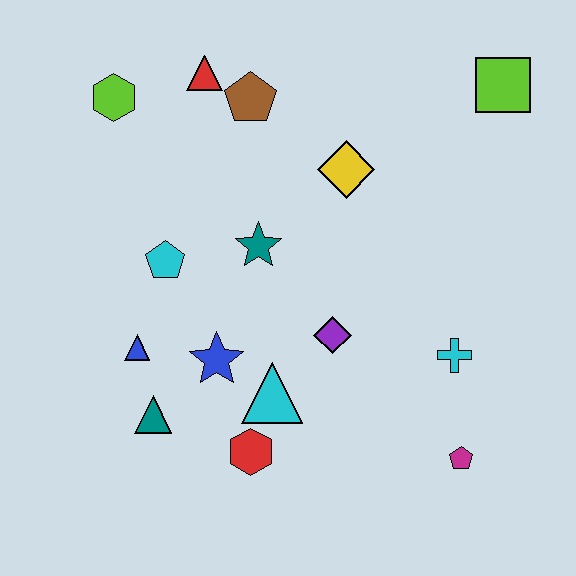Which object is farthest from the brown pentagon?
The magenta pentagon is farthest from the brown pentagon.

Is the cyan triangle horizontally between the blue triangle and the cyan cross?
Yes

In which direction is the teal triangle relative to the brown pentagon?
The teal triangle is below the brown pentagon.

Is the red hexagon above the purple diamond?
No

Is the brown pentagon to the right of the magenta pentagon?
No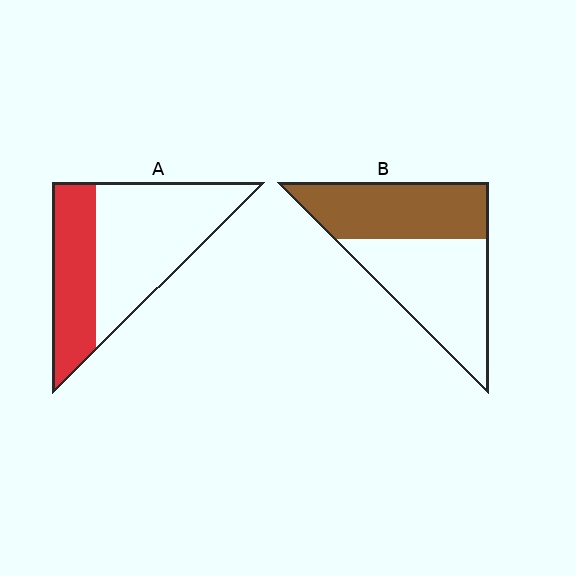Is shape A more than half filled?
No.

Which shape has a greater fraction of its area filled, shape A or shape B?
Shape B.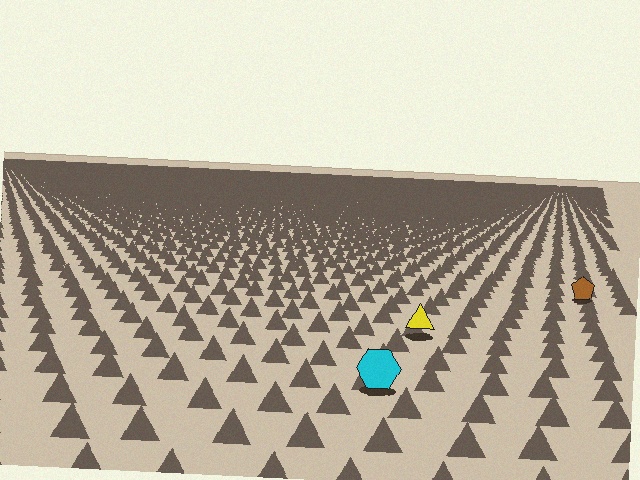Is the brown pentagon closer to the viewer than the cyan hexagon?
No. The cyan hexagon is closer — you can tell from the texture gradient: the ground texture is coarser near it.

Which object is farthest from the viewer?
The brown pentagon is farthest from the viewer. It appears smaller and the ground texture around it is denser.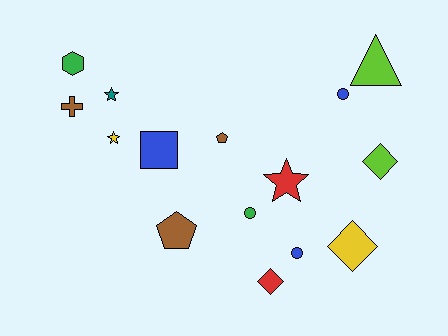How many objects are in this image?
There are 15 objects.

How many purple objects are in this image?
There are no purple objects.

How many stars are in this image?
There are 3 stars.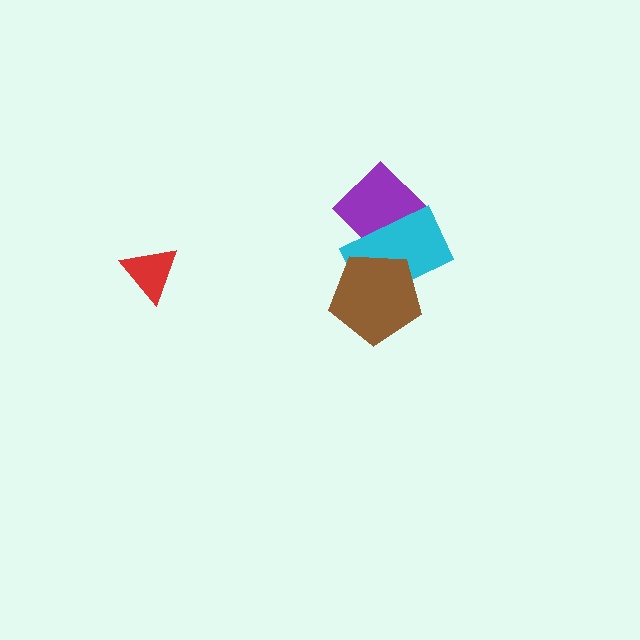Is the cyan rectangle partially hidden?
Yes, it is partially covered by another shape.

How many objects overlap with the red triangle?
0 objects overlap with the red triangle.